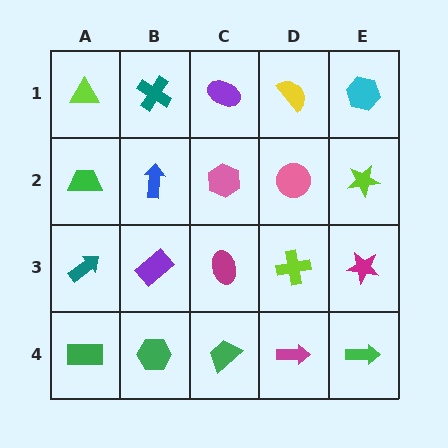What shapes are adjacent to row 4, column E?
A magenta star (row 3, column E), a magenta arrow (row 4, column D).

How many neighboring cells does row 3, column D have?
4.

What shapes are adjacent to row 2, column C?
A purple ellipse (row 1, column C), a magenta ellipse (row 3, column C), a blue arrow (row 2, column B), a pink circle (row 2, column D).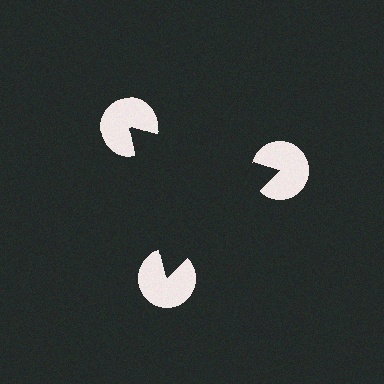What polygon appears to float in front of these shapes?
An illusory triangle — its edges are inferred from the aligned wedge cuts in the pac-man discs, not physically drawn.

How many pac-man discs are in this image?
There are 3 — one at each vertex of the illusory triangle.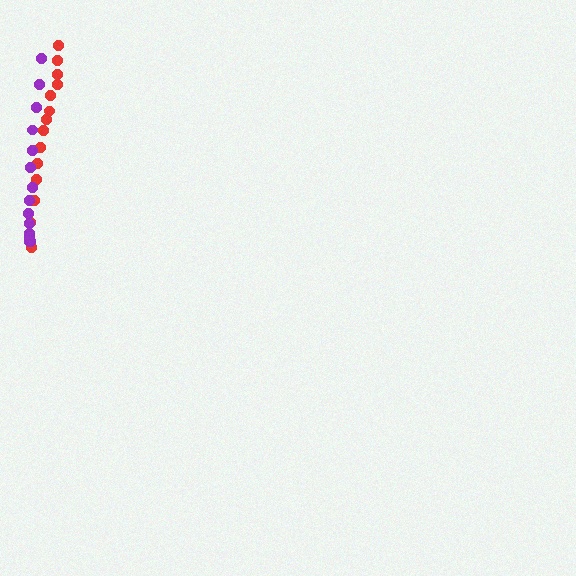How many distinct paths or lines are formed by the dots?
There are 2 distinct paths.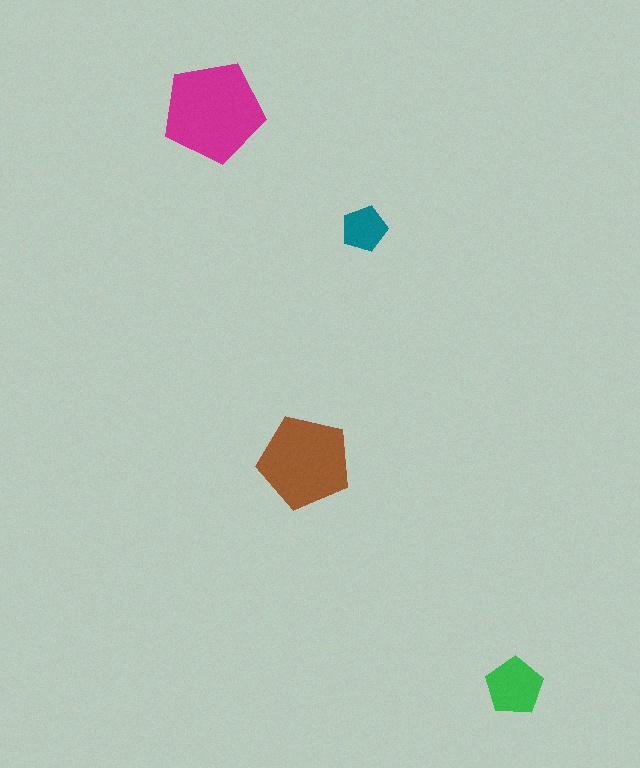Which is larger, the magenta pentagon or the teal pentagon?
The magenta one.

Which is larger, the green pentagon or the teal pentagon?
The green one.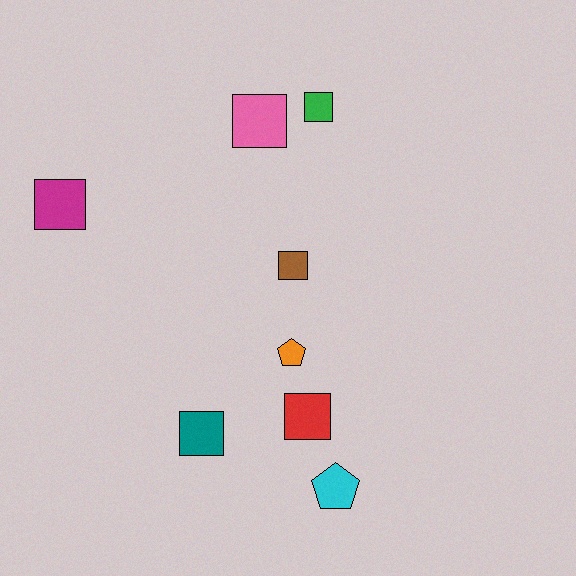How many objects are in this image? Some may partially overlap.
There are 8 objects.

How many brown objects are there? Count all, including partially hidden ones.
There is 1 brown object.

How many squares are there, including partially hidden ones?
There are 6 squares.